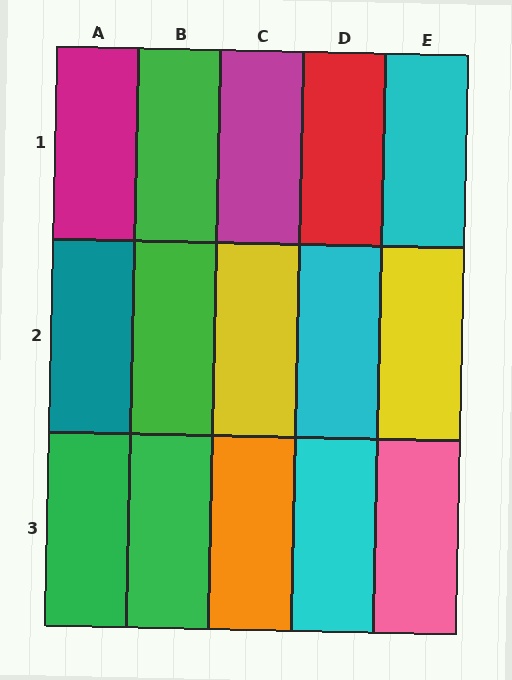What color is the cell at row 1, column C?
Magenta.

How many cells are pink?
1 cell is pink.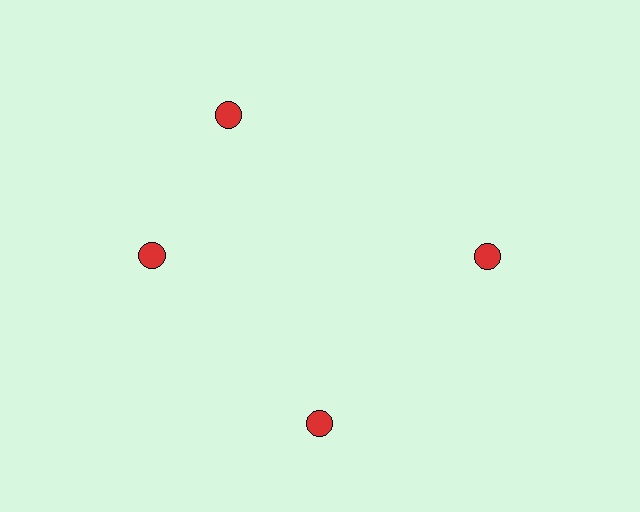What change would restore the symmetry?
The symmetry would be restored by rotating it back into even spacing with its neighbors so that all 4 circles sit at equal angles and equal distance from the center.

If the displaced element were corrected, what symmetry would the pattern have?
It would have 4-fold rotational symmetry — the pattern would map onto itself every 90 degrees.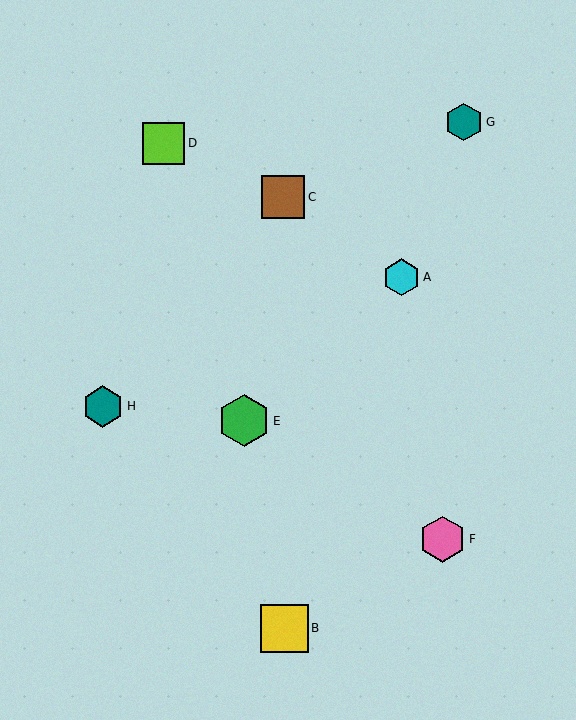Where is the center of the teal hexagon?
The center of the teal hexagon is at (103, 406).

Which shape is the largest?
The green hexagon (labeled E) is the largest.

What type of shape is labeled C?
Shape C is a brown square.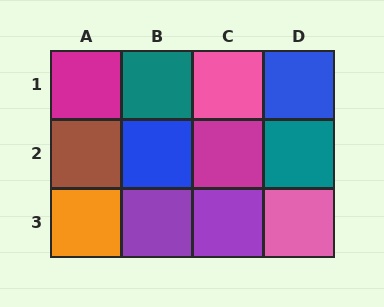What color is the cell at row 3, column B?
Purple.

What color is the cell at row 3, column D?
Pink.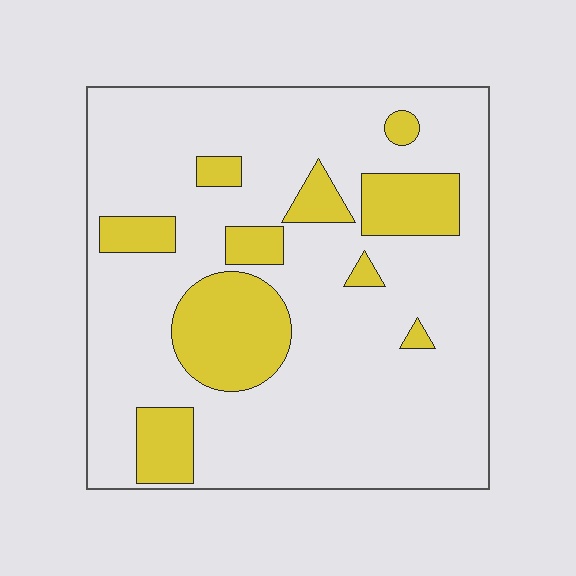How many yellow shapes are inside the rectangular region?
10.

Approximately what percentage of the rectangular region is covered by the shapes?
Approximately 20%.